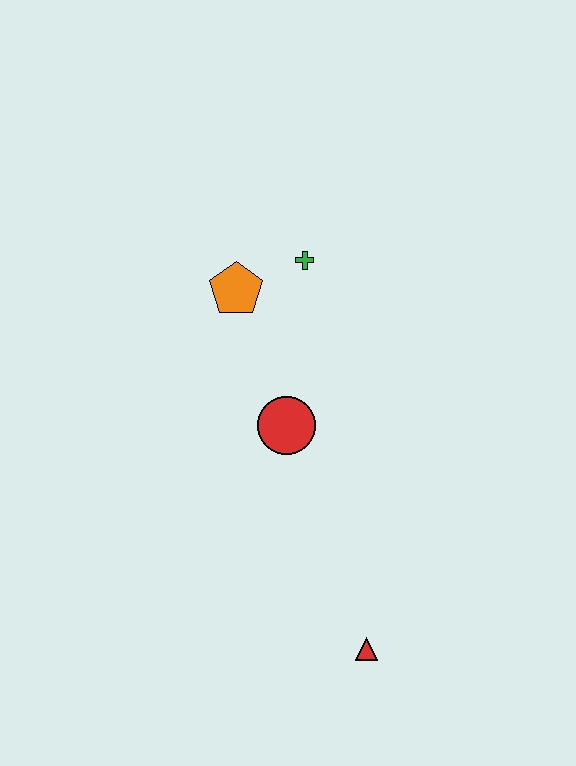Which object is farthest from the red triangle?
The green cross is farthest from the red triangle.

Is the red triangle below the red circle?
Yes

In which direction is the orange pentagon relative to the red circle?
The orange pentagon is above the red circle.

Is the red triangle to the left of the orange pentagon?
No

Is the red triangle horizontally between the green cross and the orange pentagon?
No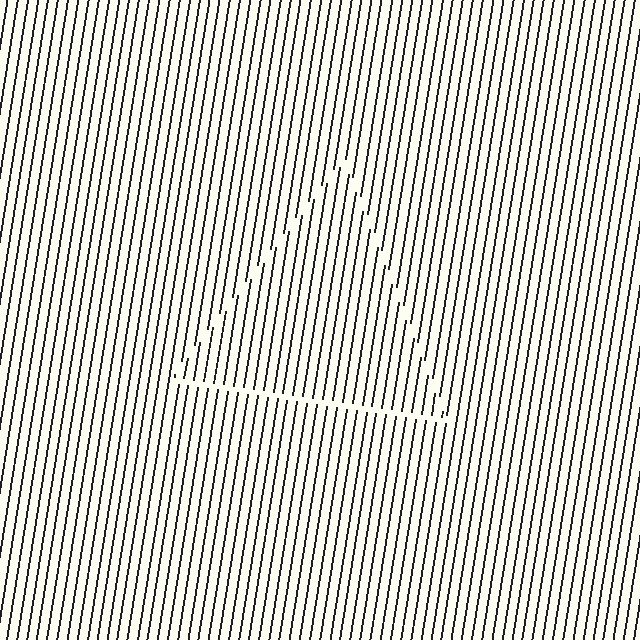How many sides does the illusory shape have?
3 sides — the line-ends trace a triangle.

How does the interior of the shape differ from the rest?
The interior of the shape contains the same grating, shifted by half a period — the contour is defined by the phase discontinuity where line-ends from the inner and outer gratings abut.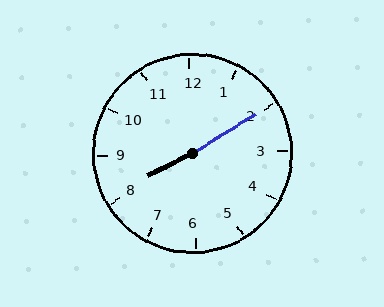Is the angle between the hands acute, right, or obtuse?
It is obtuse.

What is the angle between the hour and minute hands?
Approximately 175 degrees.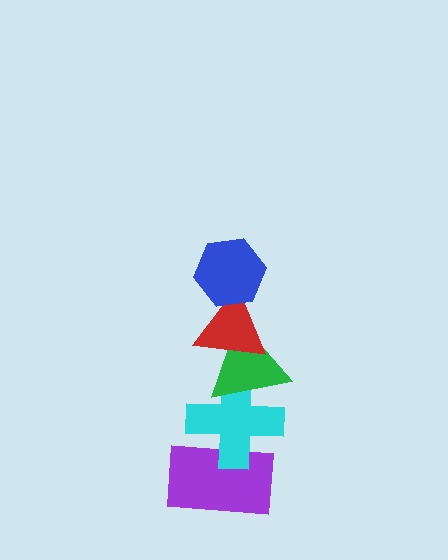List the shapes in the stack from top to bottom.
From top to bottom: the blue hexagon, the red triangle, the green triangle, the cyan cross, the purple rectangle.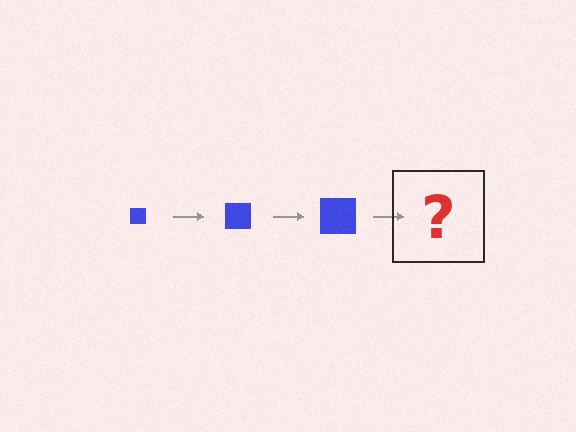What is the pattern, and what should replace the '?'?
The pattern is that the square gets progressively larger each step. The '?' should be a blue square, larger than the previous one.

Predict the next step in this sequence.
The next step is a blue square, larger than the previous one.